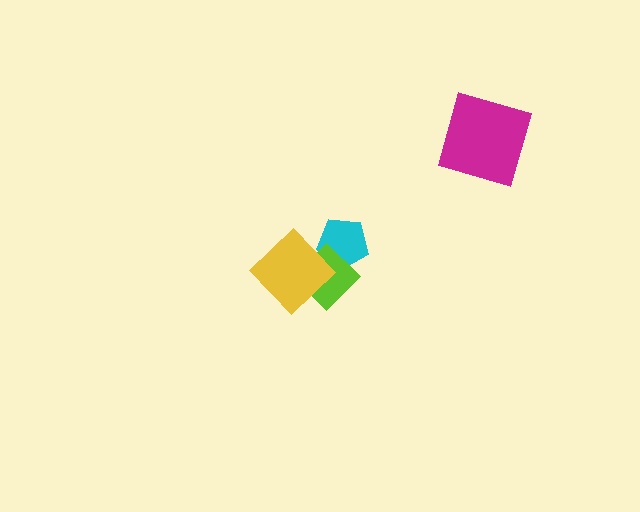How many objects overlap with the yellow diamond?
2 objects overlap with the yellow diamond.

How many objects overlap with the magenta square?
0 objects overlap with the magenta square.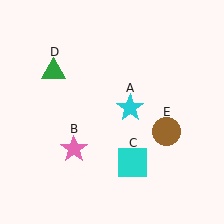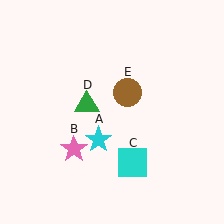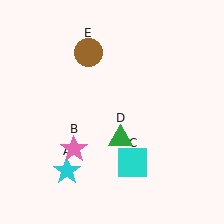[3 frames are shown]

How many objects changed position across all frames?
3 objects changed position: cyan star (object A), green triangle (object D), brown circle (object E).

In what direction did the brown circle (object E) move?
The brown circle (object E) moved up and to the left.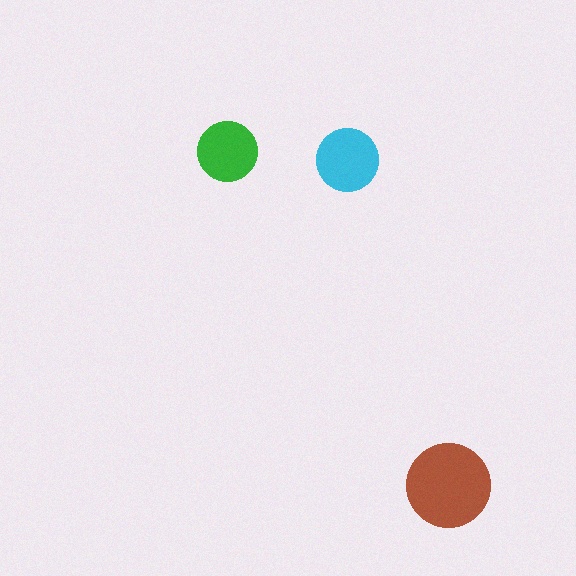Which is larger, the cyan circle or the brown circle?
The brown one.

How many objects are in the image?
There are 3 objects in the image.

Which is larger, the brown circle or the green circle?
The brown one.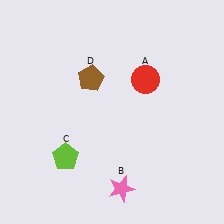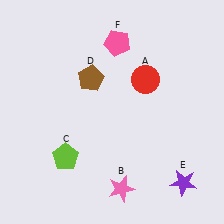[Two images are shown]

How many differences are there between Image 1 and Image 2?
There are 2 differences between the two images.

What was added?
A purple star (E), a pink pentagon (F) were added in Image 2.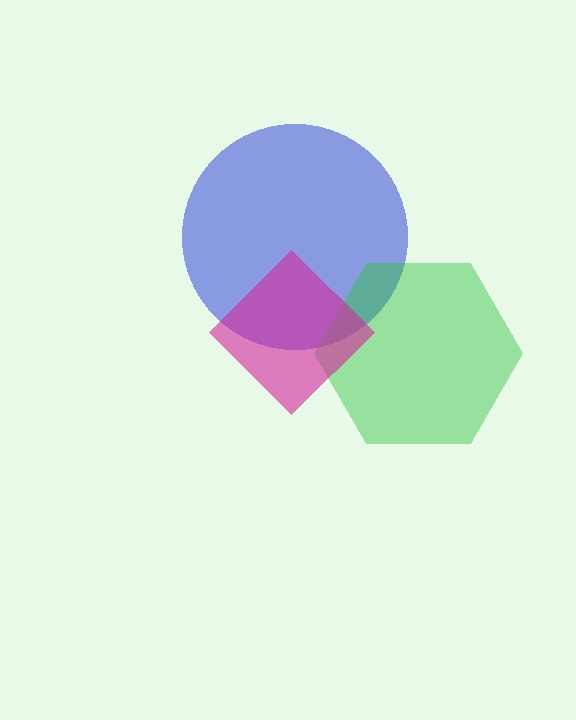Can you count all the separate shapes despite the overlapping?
Yes, there are 3 separate shapes.